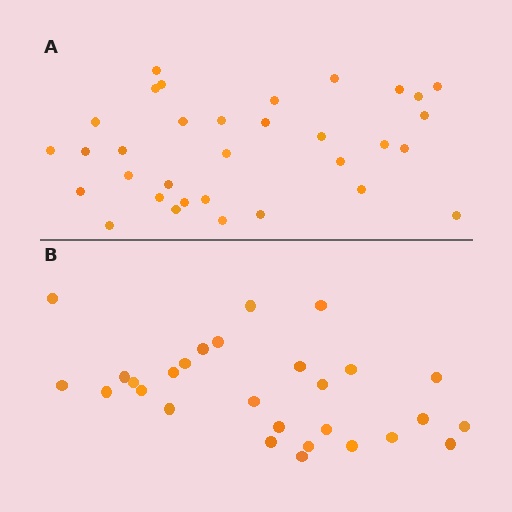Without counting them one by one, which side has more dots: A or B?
Region A (the top region) has more dots.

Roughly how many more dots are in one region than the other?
Region A has about 5 more dots than region B.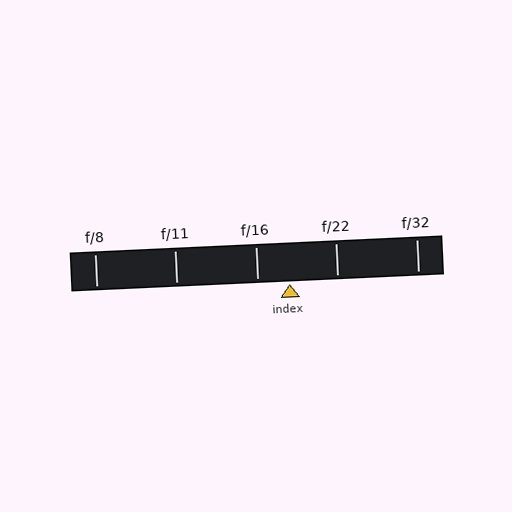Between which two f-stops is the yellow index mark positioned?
The index mark is between f/16 and f/22.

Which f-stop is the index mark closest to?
The index mark is closest to f/16.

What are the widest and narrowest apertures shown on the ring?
The widest aperture shown is f/8 and the narrowest is f/32.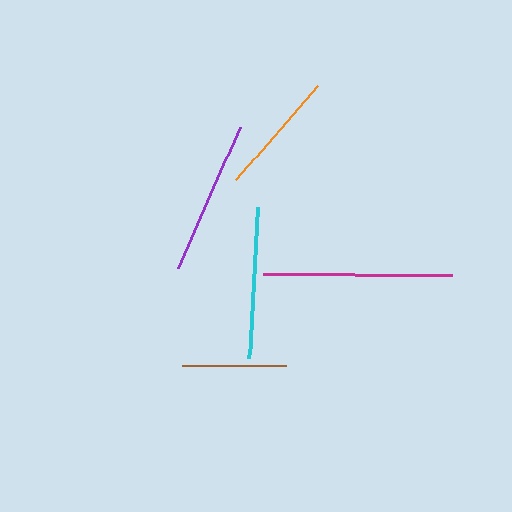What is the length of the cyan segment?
The cyan segment is approximately 151 pixels long.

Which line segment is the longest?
The magenta line is the longest at approximately 189 pixels.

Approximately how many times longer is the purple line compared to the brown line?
The purple line is approximately 1.5 times the length of the brown line.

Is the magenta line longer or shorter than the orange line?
The magenta line is longer than the orange line.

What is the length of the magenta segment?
The magenta segment is approximately 189 pixels long.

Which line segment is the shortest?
The brown line is the shortest at approximately 104 pixels.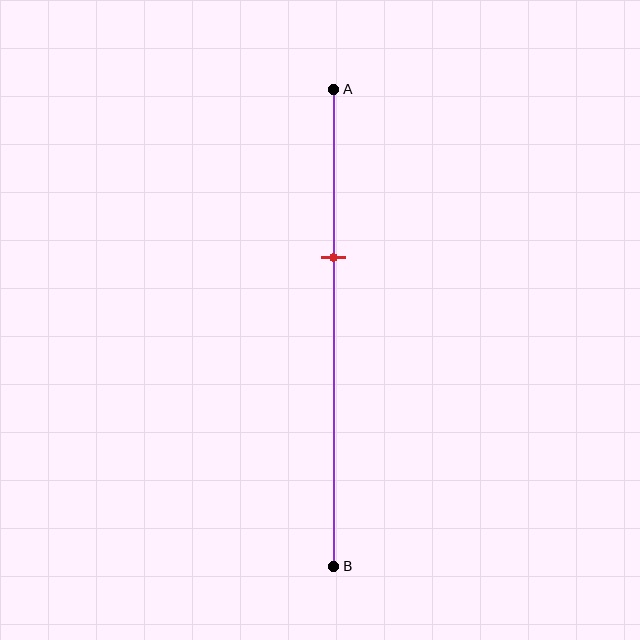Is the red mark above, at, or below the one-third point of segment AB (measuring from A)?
The red mark is approximately at the one-third point of segment AB.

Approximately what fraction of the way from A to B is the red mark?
The red mark is approximately 35% of the way from A to B.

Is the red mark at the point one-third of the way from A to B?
Yes, the mark is approximately at the one-third point.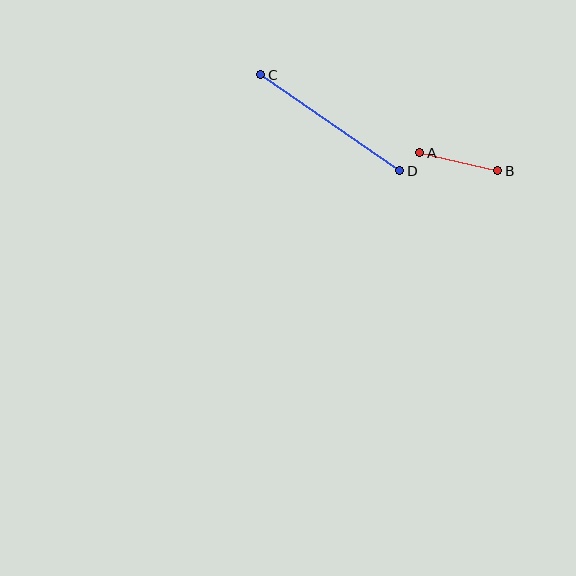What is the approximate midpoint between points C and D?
The midpoint is at approximately (330, 123) pixels.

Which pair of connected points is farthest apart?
Points C and D are farthest apart.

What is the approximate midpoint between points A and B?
The midpoint is at approximately (459, 162) pixels.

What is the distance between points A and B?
The distance is approximately 80 pixels.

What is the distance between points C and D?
The distance is approximately 169 pixels.